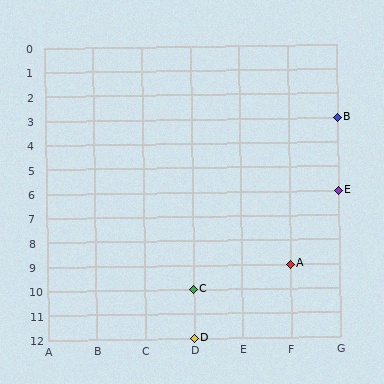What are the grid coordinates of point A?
Point A is at grid coordinates (F, 9).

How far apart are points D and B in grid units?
Points D and B are 3 columns and 9 rows apart (about 9.5 grid units diagonally).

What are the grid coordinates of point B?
Point B is at grid coordinates (G, 3).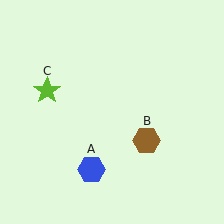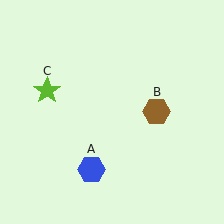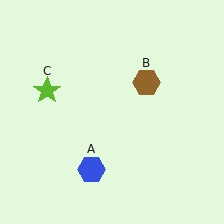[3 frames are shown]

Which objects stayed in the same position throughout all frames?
Blue hexagon (object A) and lime star (object C) remained stationary.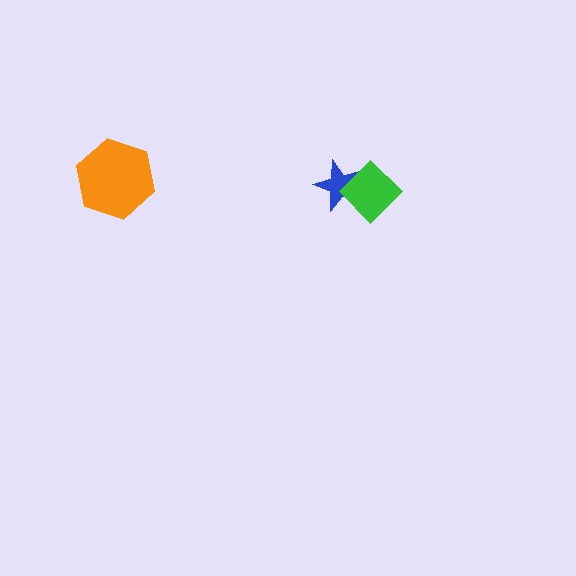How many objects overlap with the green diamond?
1 object overlaps with the green diamond.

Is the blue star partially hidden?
Yes, it is partially covered by another shape.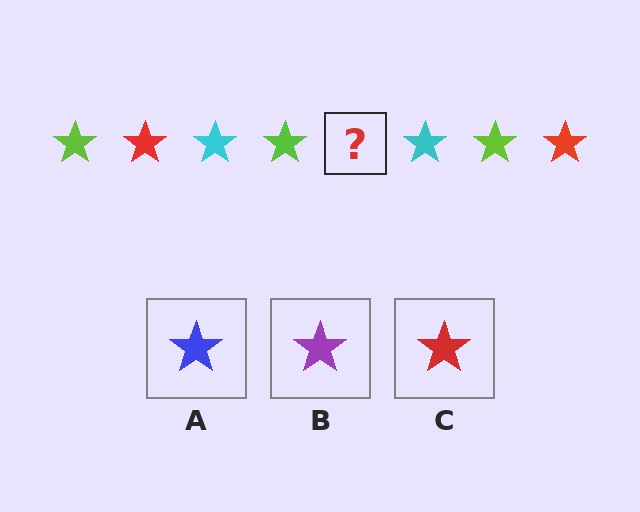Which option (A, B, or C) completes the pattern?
C.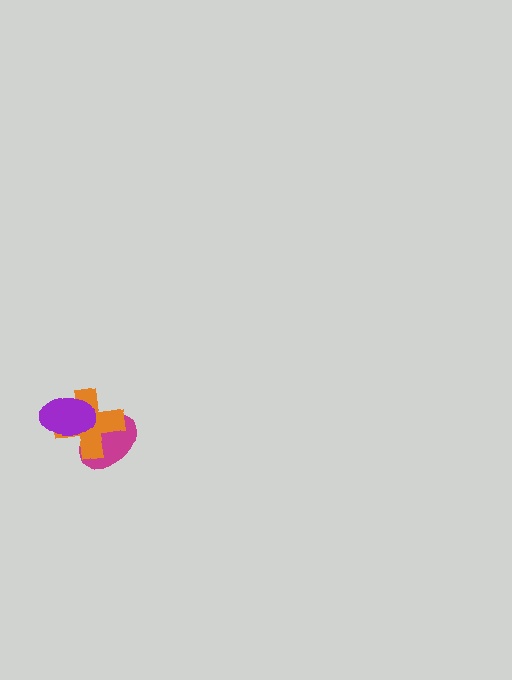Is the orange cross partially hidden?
Yes, it is partially covered by another shape.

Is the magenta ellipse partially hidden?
Yes, it is partially covered by another shape.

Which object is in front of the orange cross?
The purple ellipse is in front of the orange cross.